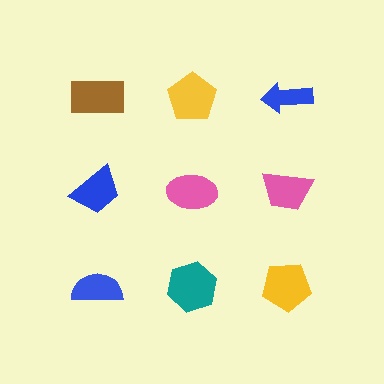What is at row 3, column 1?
A blue semicircle.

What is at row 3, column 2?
A teal hexagon.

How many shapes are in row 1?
3 shapes.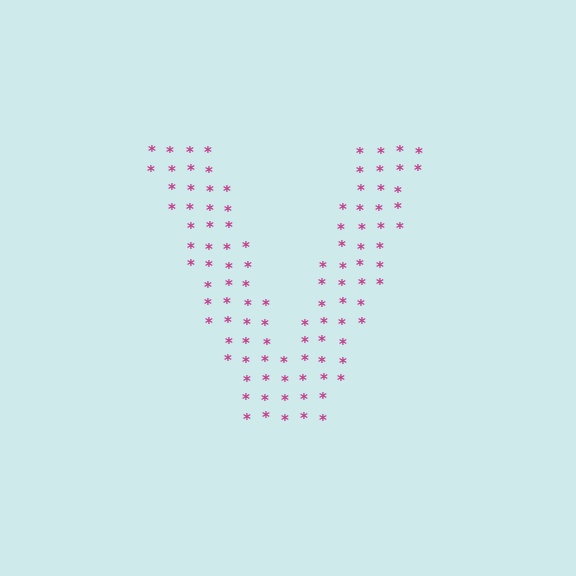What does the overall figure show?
The overall figure shows the letter V.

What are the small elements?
The small elements are asterisks.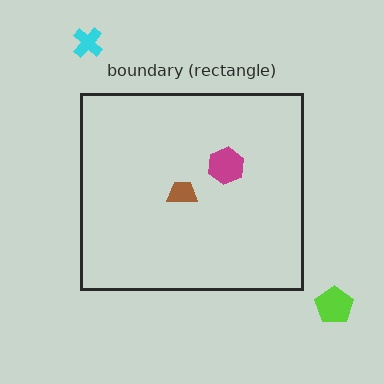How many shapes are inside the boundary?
2 inside, 2 outside.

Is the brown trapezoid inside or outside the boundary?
Inside.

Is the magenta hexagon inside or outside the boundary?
Inside.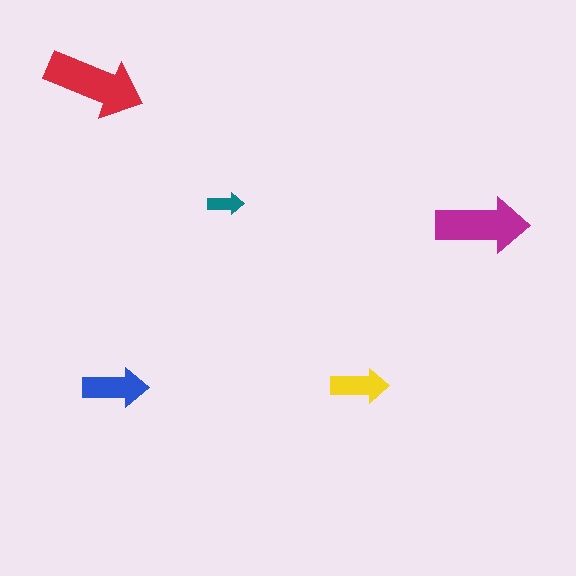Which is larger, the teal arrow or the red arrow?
The red one.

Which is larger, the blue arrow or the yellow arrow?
The blue one.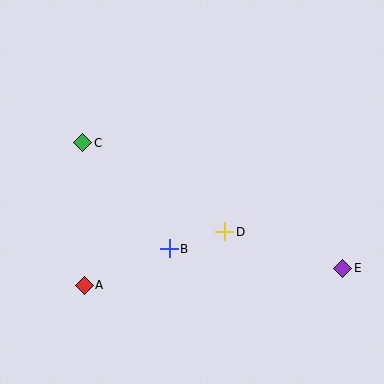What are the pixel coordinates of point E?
Point E is at (343, 268).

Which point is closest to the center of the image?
Point D at (225, 232) is closest to the center.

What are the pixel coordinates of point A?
Point A is at (84, 285).